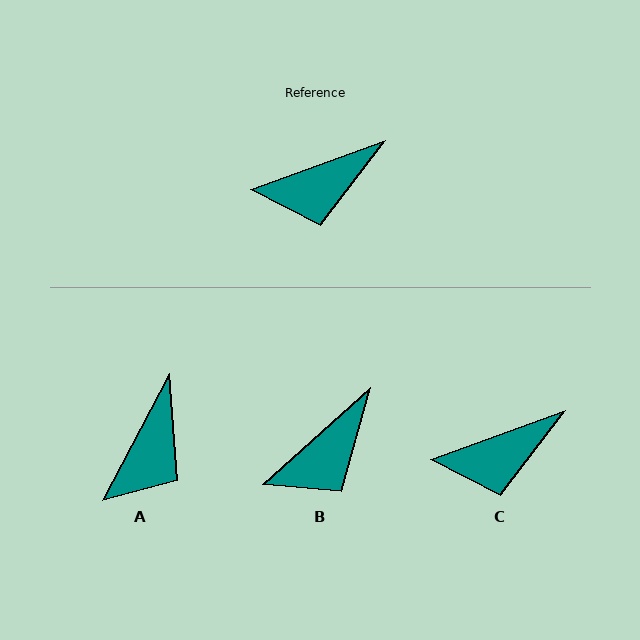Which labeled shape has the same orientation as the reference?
C.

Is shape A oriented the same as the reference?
No, it is off by about 42 degrees.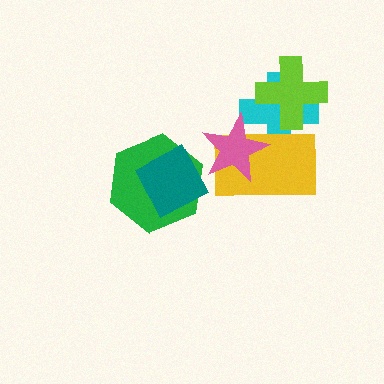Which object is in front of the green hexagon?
The teal square is in front of the green hexagon.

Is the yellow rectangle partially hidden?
Yes, it is partially covered by another shape.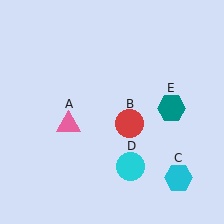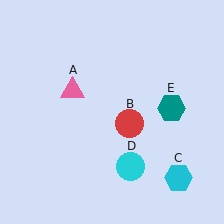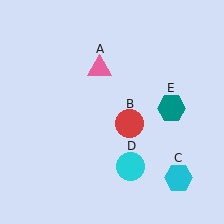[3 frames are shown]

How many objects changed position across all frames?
1 object changed position: pink triangle (object A).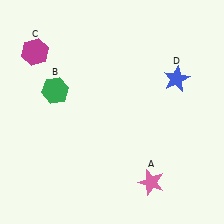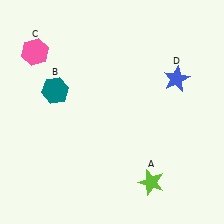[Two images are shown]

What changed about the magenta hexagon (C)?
In Image 1, C is magenta. In Image 2, it changed to pink.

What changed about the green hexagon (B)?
In Image 1, B is green. In Image 2, it changed to teal.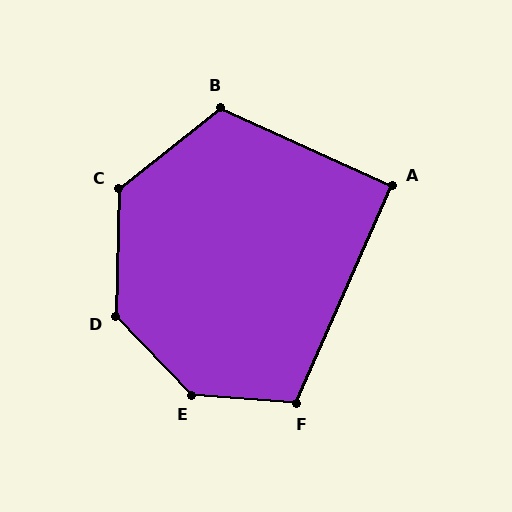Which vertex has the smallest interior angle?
A, at approximately 91 degrees.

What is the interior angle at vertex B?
Approximately 117 degrees (obtuse).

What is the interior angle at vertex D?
Approximately 134 degrees (obtuse).